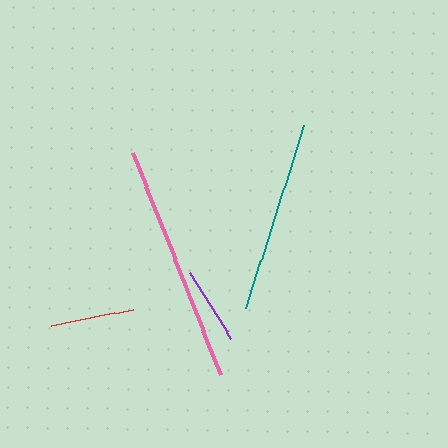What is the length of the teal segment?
The teal segment is approximately 193 pixels long.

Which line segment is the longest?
The pink line is the longest at approximately 239 pixels.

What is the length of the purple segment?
The purple segment is approximately 79 pixels long.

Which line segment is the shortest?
The purple line is the shortest at approximately 79 pixels.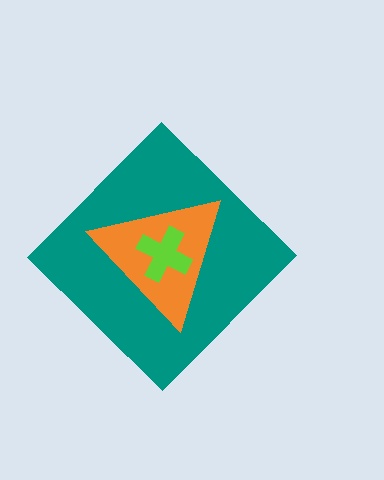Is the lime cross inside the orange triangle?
Yes.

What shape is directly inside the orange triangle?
The lime cross.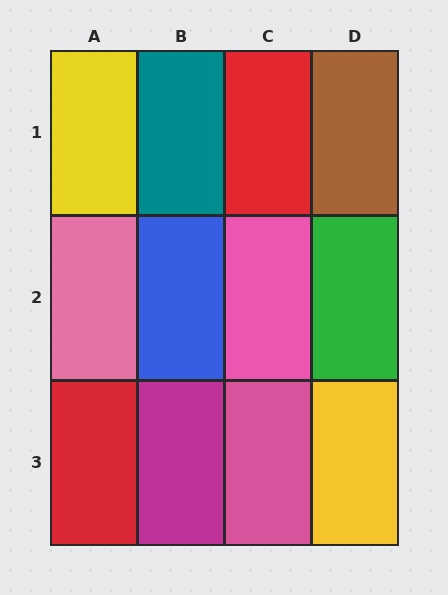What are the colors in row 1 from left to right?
Yellow, teal, red, brown.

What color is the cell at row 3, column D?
Yellow.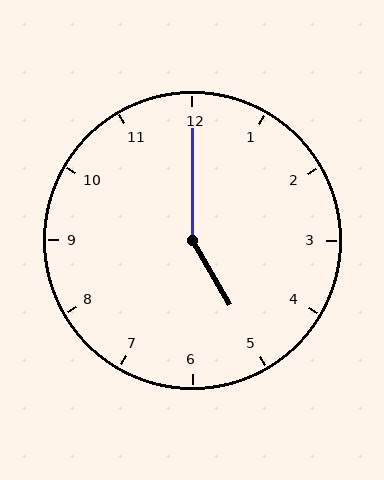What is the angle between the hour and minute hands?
Approximately 150 degrees.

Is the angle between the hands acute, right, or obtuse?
It is obtuse.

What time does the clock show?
5:00.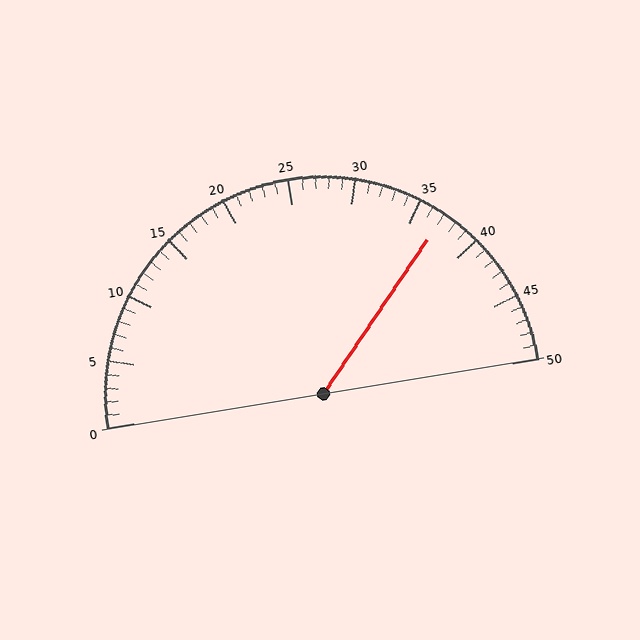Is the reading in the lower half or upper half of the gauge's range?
The reading is in the upper half of the range (0 to 50).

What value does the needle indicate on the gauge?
The needle indicates approximately 37.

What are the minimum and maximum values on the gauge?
The gauge ranges from 0 to 50.